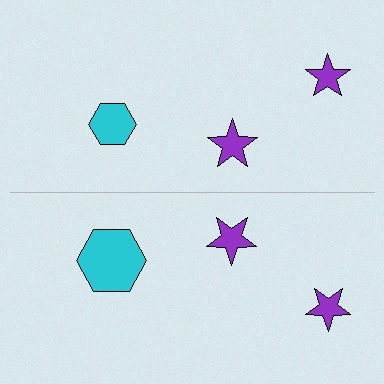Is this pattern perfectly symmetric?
No, the pattern is not perfectly symmetric. The cyan hexagon on the bottom side has a different size than its mirror counterpart.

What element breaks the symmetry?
The cyan hexagon on the bottom side has a different size than its mirror counterpart.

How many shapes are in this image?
There are 6 shapes in this image.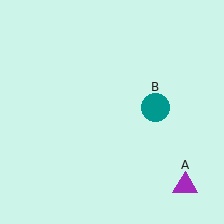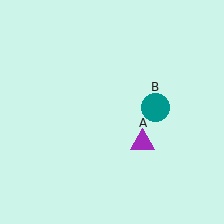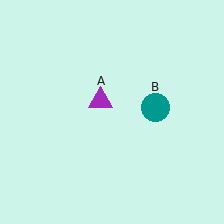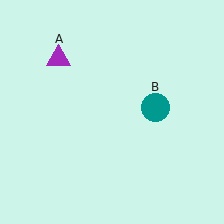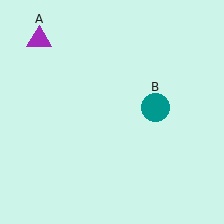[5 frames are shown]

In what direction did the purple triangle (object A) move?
The purple triangle (object A) moved up and to the left.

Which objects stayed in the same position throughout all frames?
Teal circle (object B) remained stationary.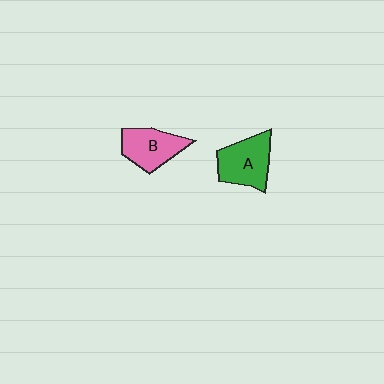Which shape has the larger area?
Shape A (green).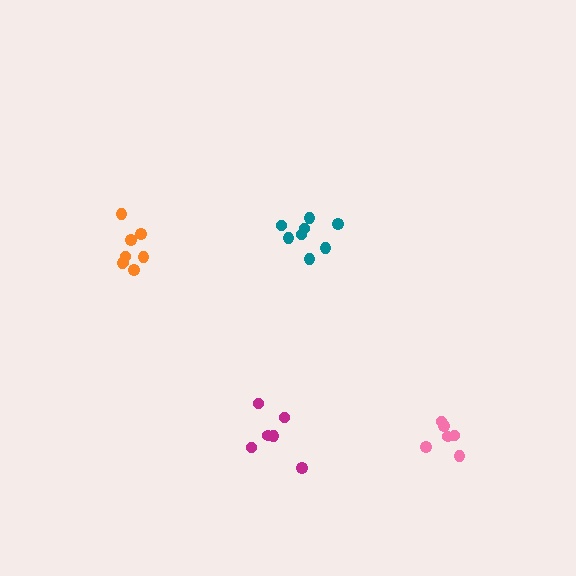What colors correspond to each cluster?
The clusters are colored: pink, orange, teal, magenta.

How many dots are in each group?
Group 1: 6 dots, Group 2: 8 dots, Group 3: 8 dots, Group 4: 6 dots (28 total).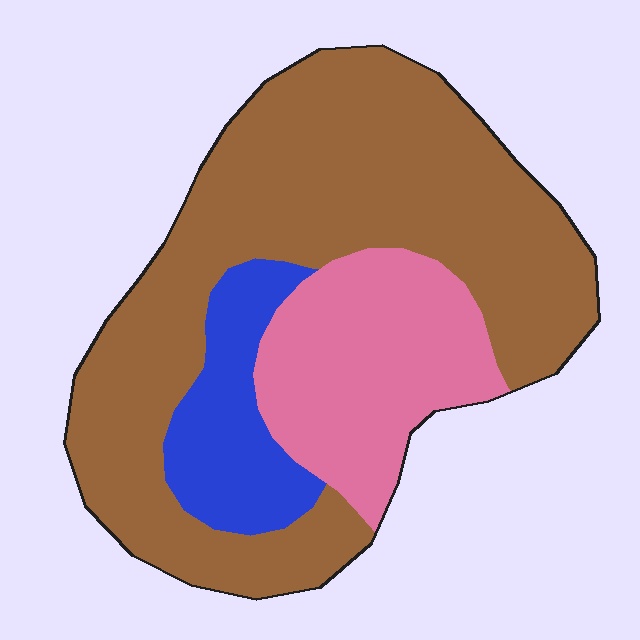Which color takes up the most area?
Brown, at roughly 65%.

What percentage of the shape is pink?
Pink covers around 25% of the shape.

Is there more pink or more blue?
Pink.